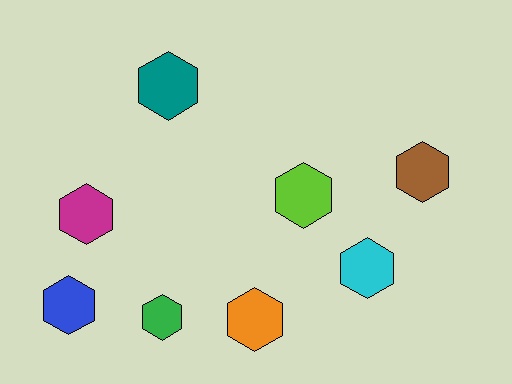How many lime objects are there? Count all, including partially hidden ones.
There is 1 lime object.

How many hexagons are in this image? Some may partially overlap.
There are 8 hexagons.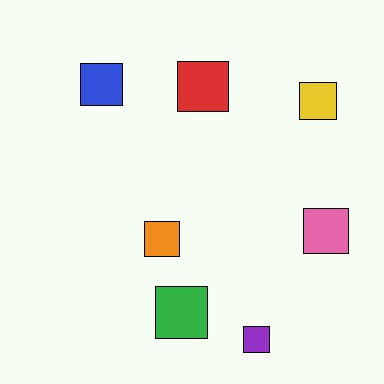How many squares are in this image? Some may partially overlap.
There are 7 squares.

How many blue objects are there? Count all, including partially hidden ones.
There is 1 blue object.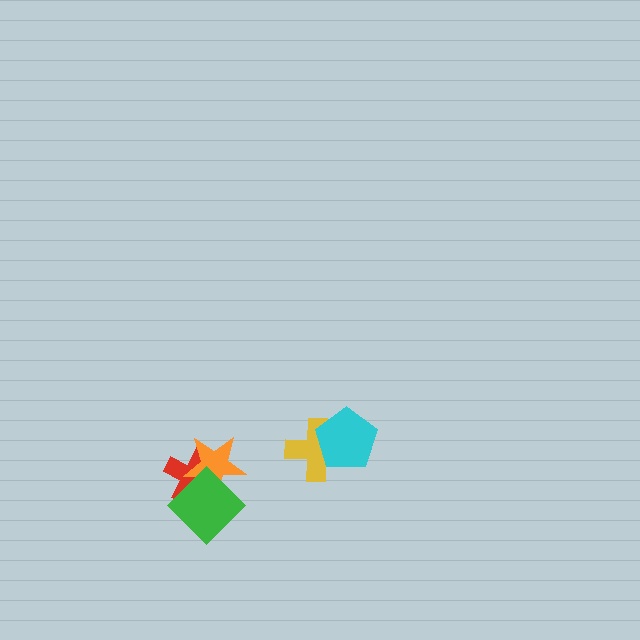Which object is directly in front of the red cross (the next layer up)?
The orange star is directly in front of the red cross.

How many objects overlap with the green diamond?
2 objects overlap with the green diamond.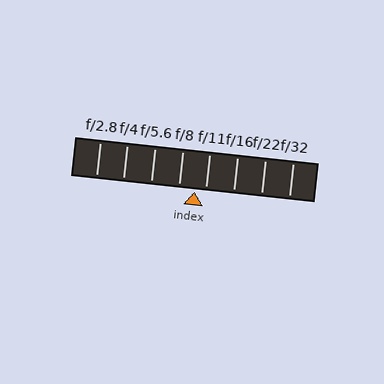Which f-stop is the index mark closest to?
The index mark is closest to f/11.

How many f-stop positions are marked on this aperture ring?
There are 8 f-stop positions marked.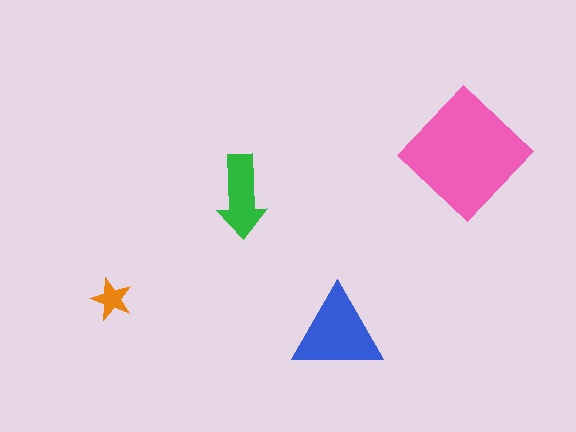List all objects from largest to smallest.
The pink diamond, the blue triangle, the green arrow, the orange star.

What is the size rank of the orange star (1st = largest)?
4th.